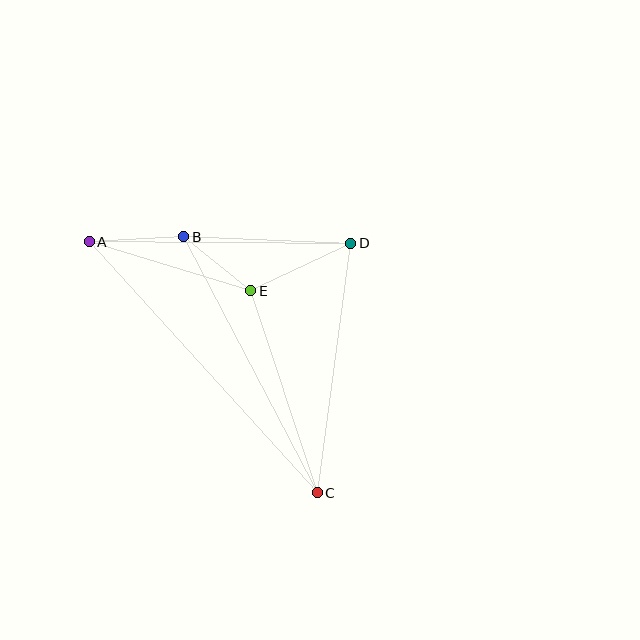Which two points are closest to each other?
Points B and E are closest to each other.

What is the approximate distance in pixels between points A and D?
The distance between A and D is approximately 262 pixels.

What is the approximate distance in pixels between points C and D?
The distance between C and D is approximately 251 pixels.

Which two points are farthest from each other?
Points A and C are farthest from each other.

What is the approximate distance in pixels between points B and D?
The distance between B and D is approximately 167 pixels.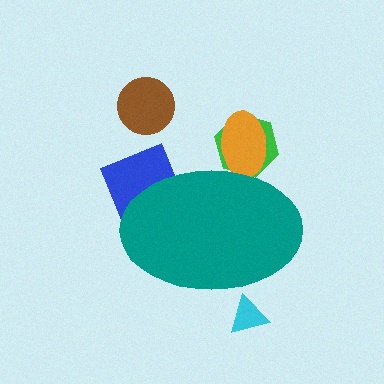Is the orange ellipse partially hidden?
Yes, the orange ellipse is partially hidden behind the teal ellipse.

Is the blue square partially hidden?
Yes, the blue square is partially hidden behind the teal ellipse.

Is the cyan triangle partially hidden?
Yes, the cyan triangle is partially hidden behind the teal ellipse.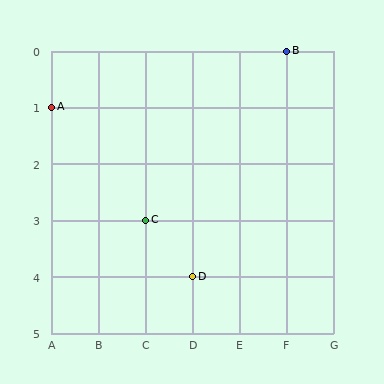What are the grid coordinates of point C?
Point C is at grid coordinates (C, 3).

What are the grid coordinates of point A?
Point A is at grid coordinates (A, 1).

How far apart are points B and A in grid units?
Points B and A are 5 columns and 1 row apart (about 5.1 grid units diagonally).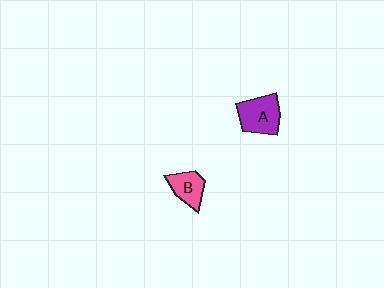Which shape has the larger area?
Shape A (purple).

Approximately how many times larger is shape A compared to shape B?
Approximately 1.4 times.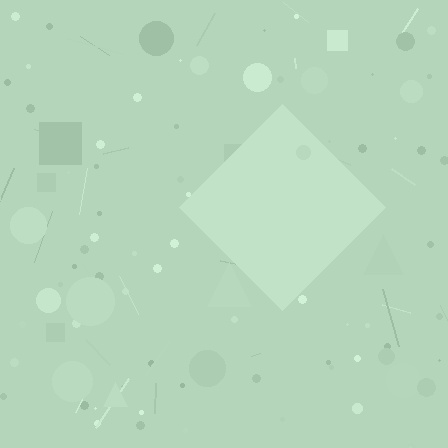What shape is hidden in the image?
A diamond is hidden in the image.